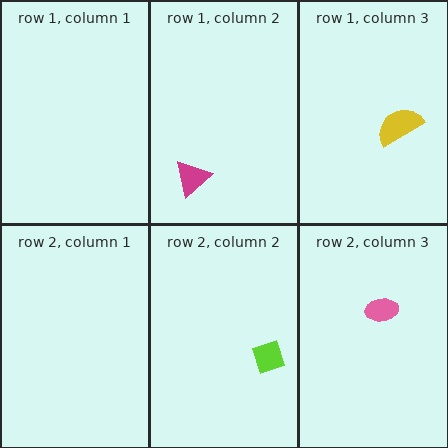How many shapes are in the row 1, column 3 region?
1.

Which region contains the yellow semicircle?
The row 1, column 3 region.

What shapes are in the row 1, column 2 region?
The magenta triangle.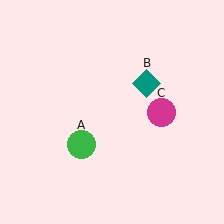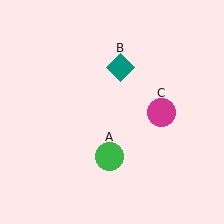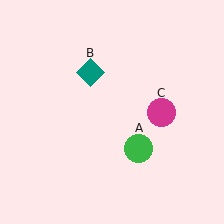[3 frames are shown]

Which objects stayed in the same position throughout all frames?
Magenta circle (object C) remained stationary.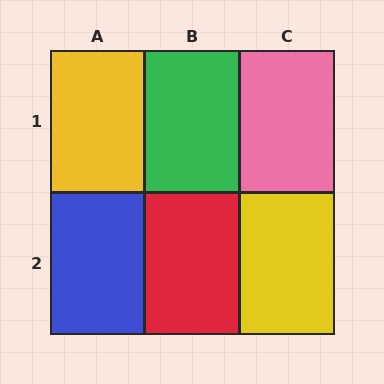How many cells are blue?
1 cell is blue.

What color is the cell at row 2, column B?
Red.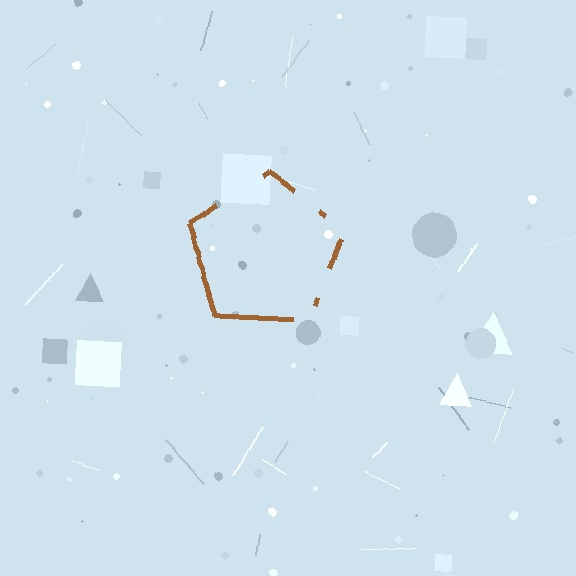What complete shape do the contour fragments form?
The contour fragments form a pentagon.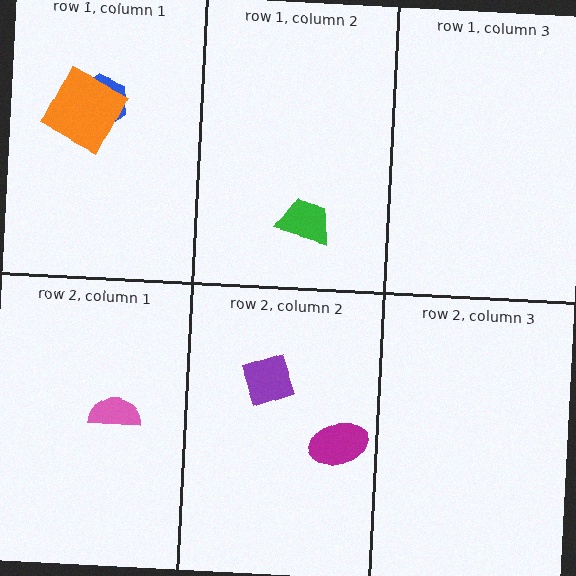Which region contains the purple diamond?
The row 2, column 2 region.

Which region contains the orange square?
The row 1, column 1 region.